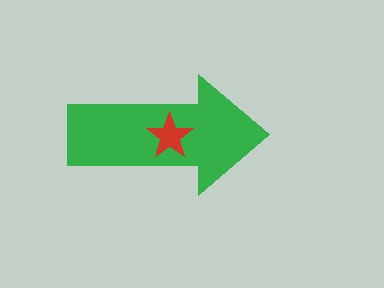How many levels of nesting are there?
2.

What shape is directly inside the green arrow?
The red star.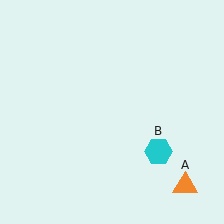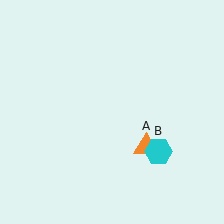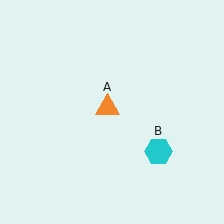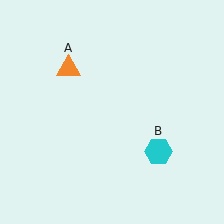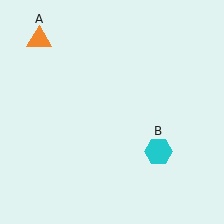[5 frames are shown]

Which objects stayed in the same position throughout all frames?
Cyan hexagon (object B) remained stationary.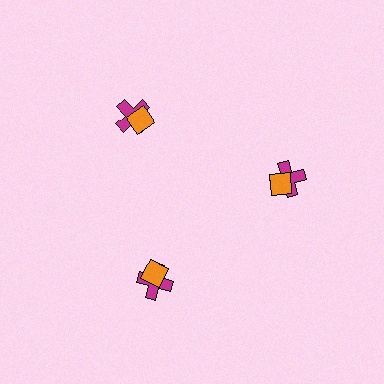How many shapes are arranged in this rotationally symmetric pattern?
There are 6 shapes, arranged in 3 groups of 2.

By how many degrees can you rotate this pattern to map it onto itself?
The pattern maps onto itself every 120 degrees of rotation.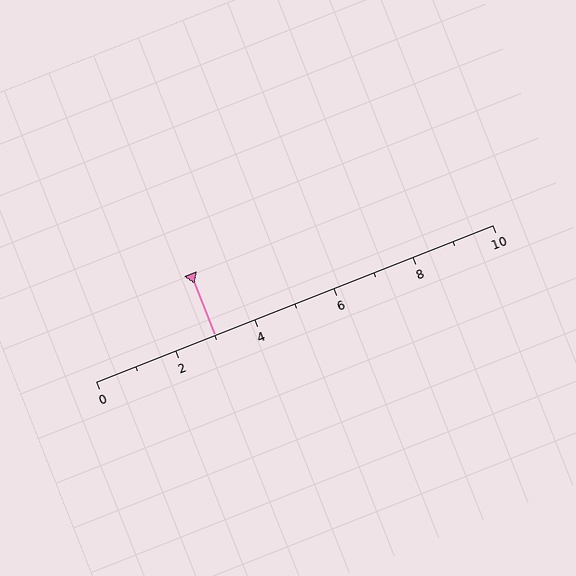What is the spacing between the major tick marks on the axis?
The major ticks are spaced 2 apart.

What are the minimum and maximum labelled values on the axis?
The axis runs from 0 to 10.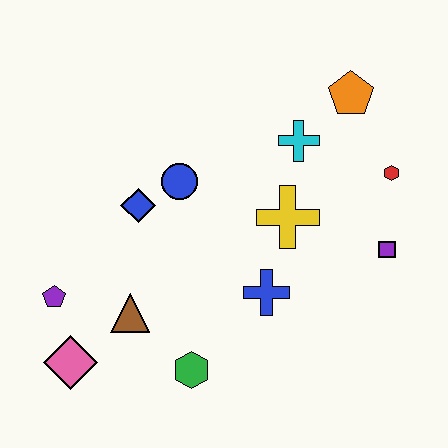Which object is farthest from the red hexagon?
The pink diamond is farthest from the red hexagon.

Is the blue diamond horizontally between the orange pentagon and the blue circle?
No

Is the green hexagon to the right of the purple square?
No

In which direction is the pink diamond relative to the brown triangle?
The pink diamond is to the left of the brown triangle.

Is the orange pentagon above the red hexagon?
Yes